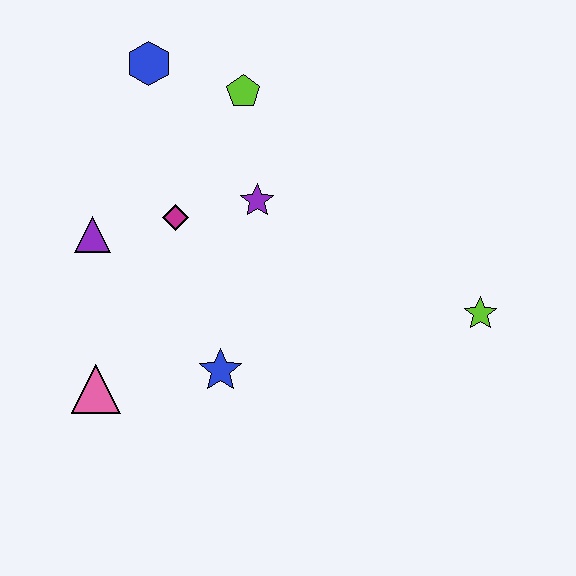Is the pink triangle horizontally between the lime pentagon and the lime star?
No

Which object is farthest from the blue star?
The blue hexagon is farthest from the blue star.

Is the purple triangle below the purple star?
Yes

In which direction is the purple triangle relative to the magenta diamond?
The purple triangle is to the left of the magenta diamond.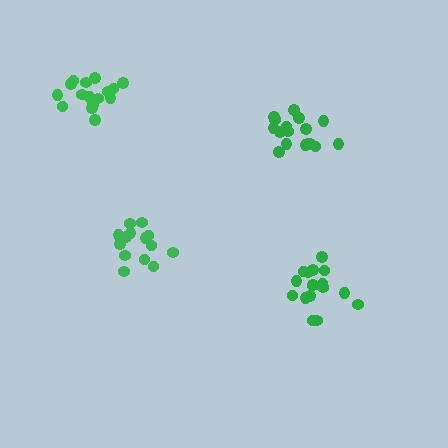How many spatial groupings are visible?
There are 4 spatial groupings.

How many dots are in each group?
Group 1: 17 dots, Group 2: 14 dots, Group 3: 17 dots, Group 4: 17 dots (65 total).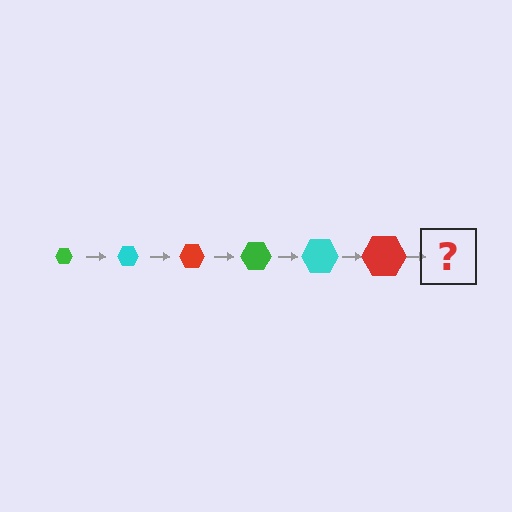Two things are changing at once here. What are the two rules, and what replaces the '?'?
The two rules are that the hexagon grows larger each step and the color cycles through green, cyan, and red. The '?' should be a green hexagon, larger than the previous one.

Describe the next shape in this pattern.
It should be a green hexagon, larger than the previous one.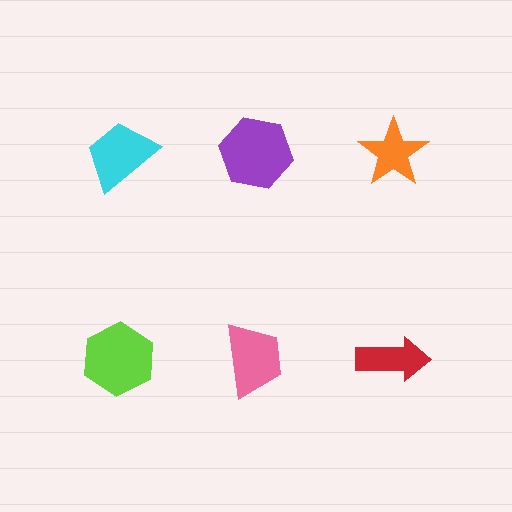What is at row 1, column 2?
A purple hexagon.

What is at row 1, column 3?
An orange star.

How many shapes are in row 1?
3 shapes.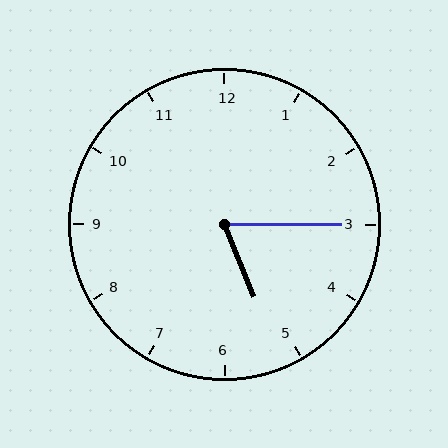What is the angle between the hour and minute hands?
Approximately 68 degrees.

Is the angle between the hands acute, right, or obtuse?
It is acute.